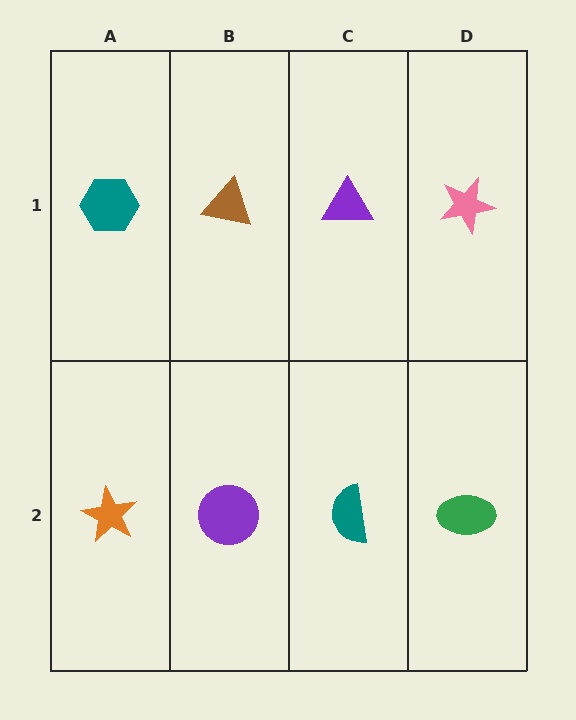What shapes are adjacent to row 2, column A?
A teal hexagon (row 1, column A), a purple circle (row 2, column B).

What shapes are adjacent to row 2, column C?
A purple triangle (row 1, column C), a purple circle (row 2, column B), a green ellipse (row 2, column D).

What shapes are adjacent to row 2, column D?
A pink star (row 1, column D), a teal semicircle (row 2, column C).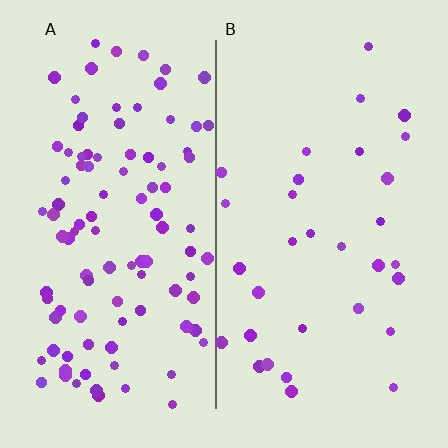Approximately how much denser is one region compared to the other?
Approximately 3.2× — region A over region B.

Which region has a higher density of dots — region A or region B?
A (the left).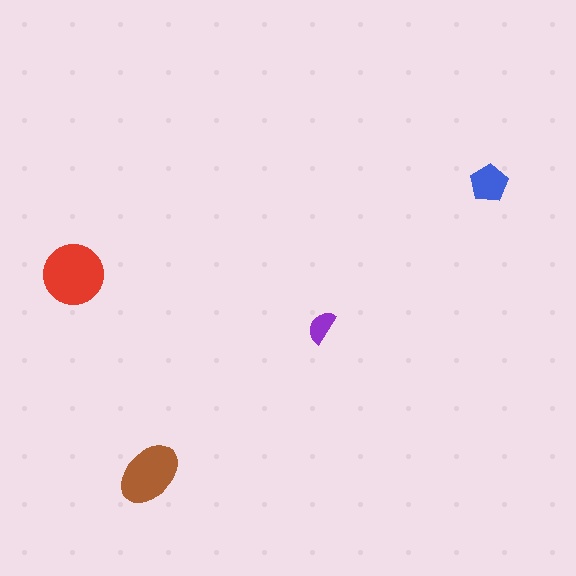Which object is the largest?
The red circle.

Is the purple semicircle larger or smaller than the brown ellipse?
Smaller.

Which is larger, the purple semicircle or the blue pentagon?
The blue pentagon.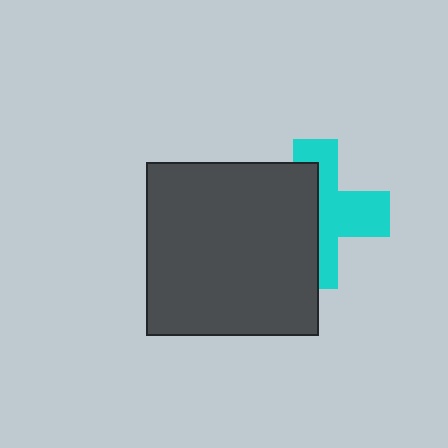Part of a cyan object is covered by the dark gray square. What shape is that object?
It is a cross.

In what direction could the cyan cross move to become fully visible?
The cyan cross could move right. That would shift it out from behind the dark gray square entirely.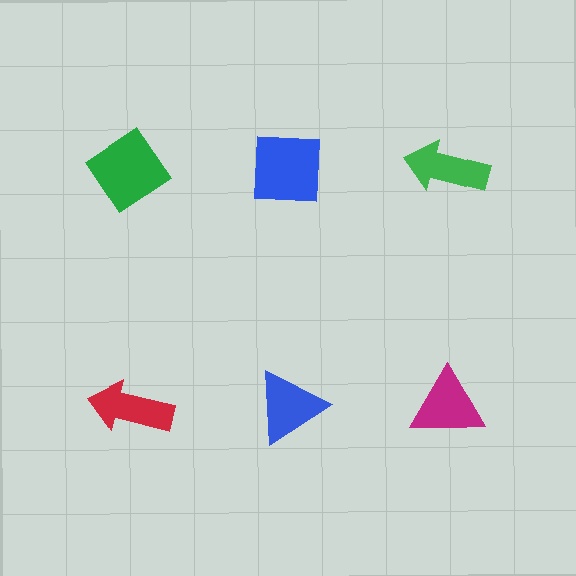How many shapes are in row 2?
3 shapes.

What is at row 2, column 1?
A red arrow.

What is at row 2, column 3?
A magenta triangle.